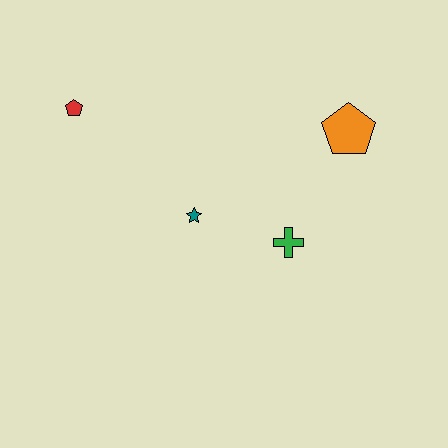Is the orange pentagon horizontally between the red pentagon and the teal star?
No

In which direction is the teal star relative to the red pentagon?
The teal star is to the right of the red pentagon.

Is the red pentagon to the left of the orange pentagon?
Yes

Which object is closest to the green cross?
The teal star is closest to the green cross.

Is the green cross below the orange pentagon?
Yes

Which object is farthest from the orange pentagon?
The red pentagon is farthest from the orange pentagon.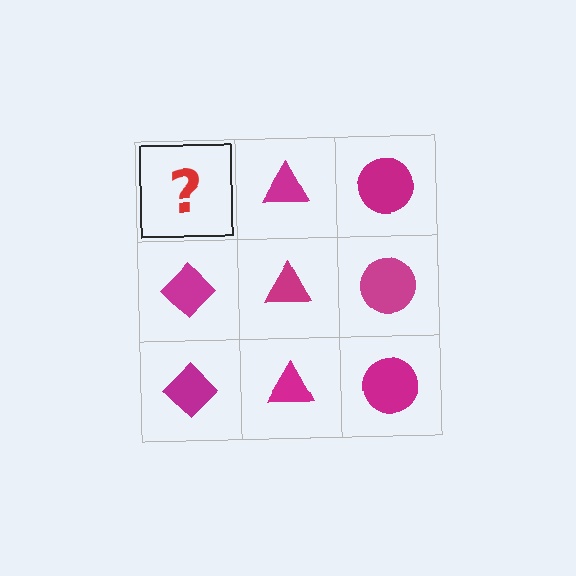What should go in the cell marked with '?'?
The missing cell should contain a magenta diamond.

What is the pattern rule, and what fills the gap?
The rule is that each column has a consistent shape. The gap should be filled with a magenta diamond.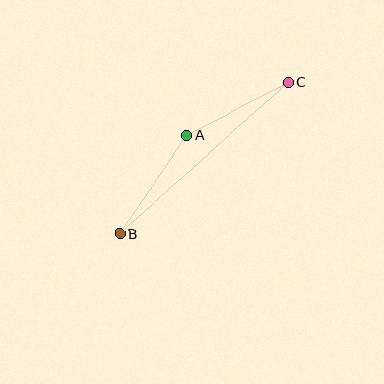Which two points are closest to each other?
Points A and C are closest to each other.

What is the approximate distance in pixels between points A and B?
The distance between A and B is approximately 119 pixels.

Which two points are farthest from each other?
Points B and C are farthest from each other.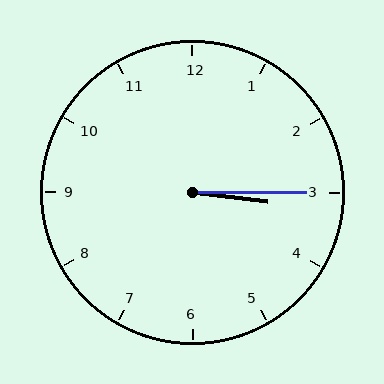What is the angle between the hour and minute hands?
Approximately 8 degrees.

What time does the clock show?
3:15.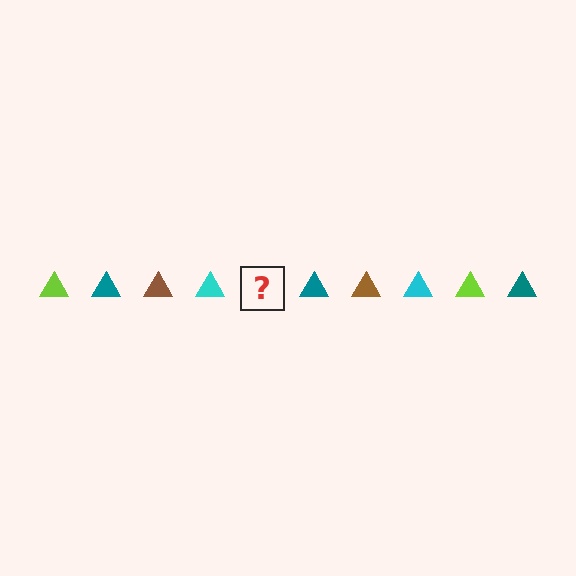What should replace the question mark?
The question mark should be replaced with a lime triangle.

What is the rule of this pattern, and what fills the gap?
The rule is that the pattern cycles through lime, teal, brown, cyan triangles. The gap should be filled with a lime triangle.